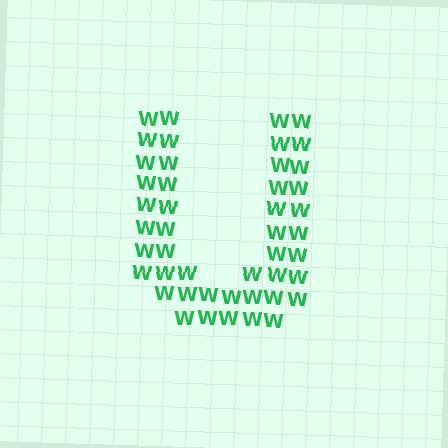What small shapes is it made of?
It is made of small letter W's.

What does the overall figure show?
The overall figure shows the letter U.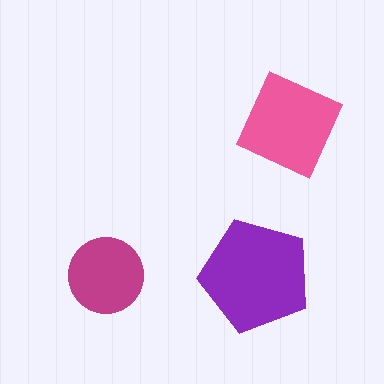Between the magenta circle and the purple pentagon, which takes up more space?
The purple pentagon.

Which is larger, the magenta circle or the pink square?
The pink square.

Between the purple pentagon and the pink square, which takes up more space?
The purple pentagon.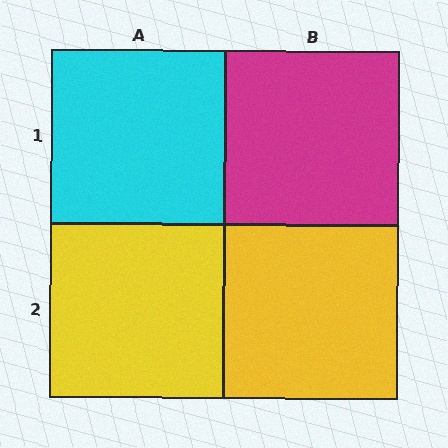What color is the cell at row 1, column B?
Magenta.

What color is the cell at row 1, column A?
Cyan.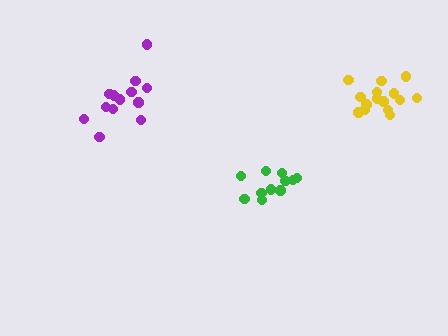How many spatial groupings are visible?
There are 3 spatial groupings.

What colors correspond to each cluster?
The clusters are colored: purple, yellow, green.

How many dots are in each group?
Group 1: 13 dots, Group 2: 15 dots, Group 3: 11 dots (39 total).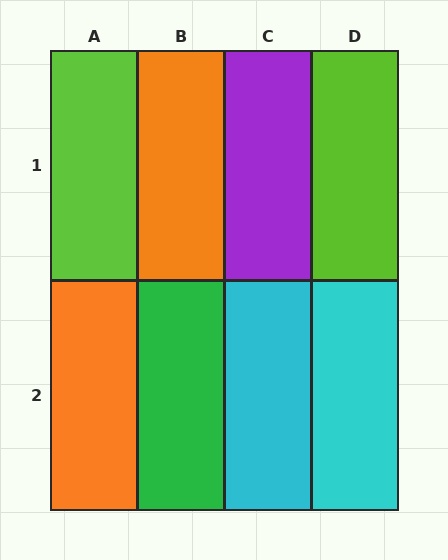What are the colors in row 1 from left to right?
Lime, orange, purple, lime.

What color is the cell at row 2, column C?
Cyan.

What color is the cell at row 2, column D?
Cyan.